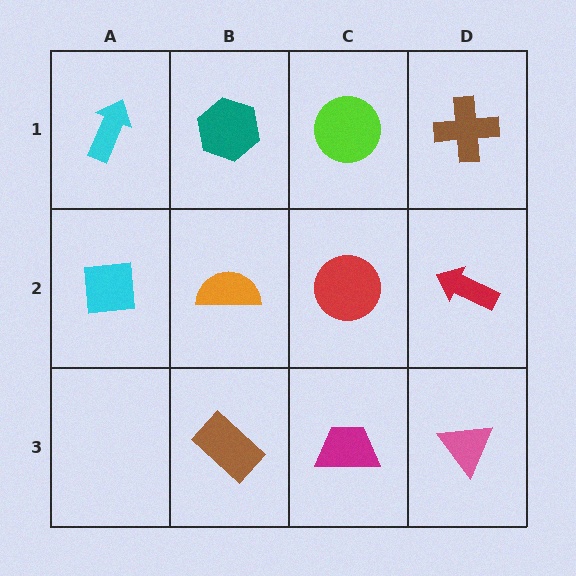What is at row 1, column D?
A brown cross.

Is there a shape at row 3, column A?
No, that cell is empty.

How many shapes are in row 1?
4 shapes.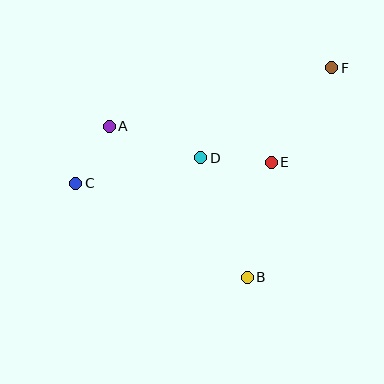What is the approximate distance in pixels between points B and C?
The distance between B and C is approximately 195 pixels.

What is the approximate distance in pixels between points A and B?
The distance between A and B is approximately 205 pixels.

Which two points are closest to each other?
Points A and C are closest to each other.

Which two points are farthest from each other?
Points C and F are farthest from each other.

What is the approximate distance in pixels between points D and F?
The distance between D and F is approximately 158 pixels.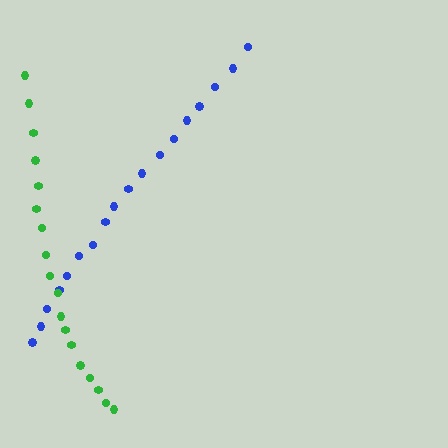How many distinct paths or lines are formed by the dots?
There are 2 distinct paths.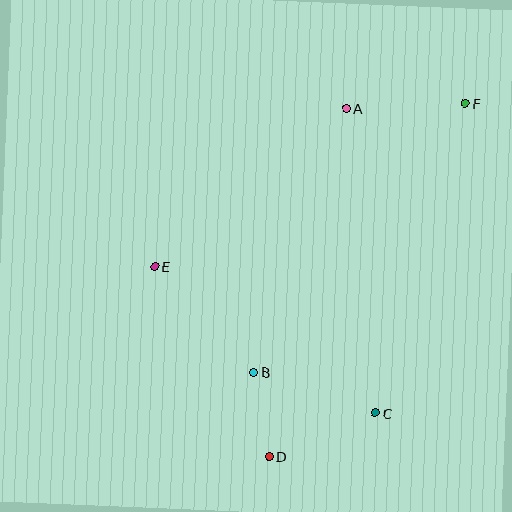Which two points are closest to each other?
Points B and D are closest to each other.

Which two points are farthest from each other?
Points D and F are farthest from each other.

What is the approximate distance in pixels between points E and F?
The distance between E and F is approximately 351 pixels.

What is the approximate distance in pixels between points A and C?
The distance between A and C is approximately 305 pixels.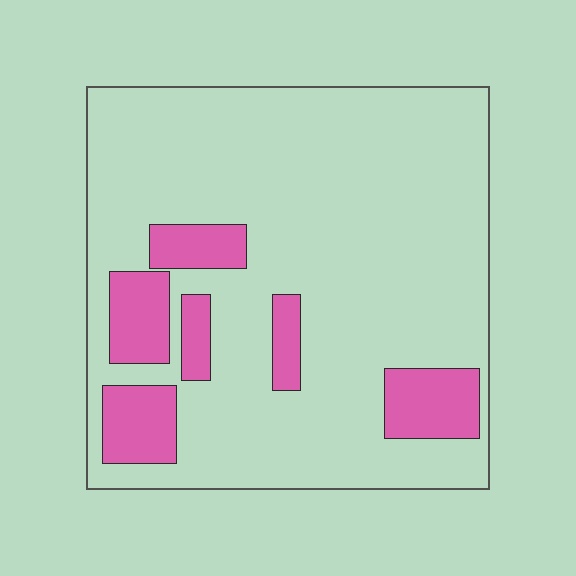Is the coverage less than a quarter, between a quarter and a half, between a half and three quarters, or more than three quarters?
Less than a quarter.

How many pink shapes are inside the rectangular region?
6.